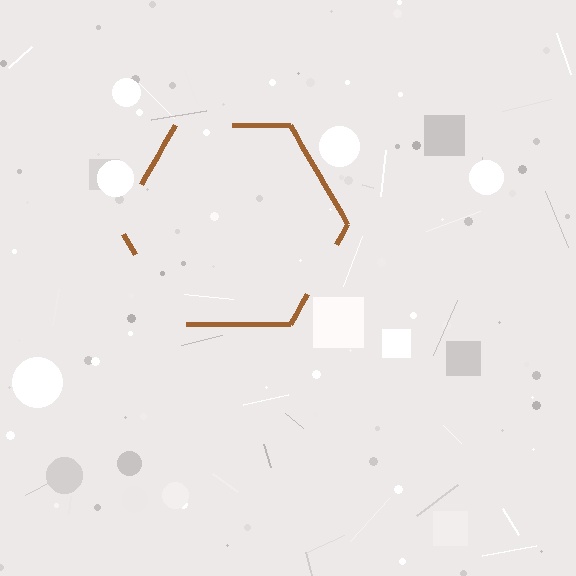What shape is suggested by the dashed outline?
The dashed outline suggests a hexagon.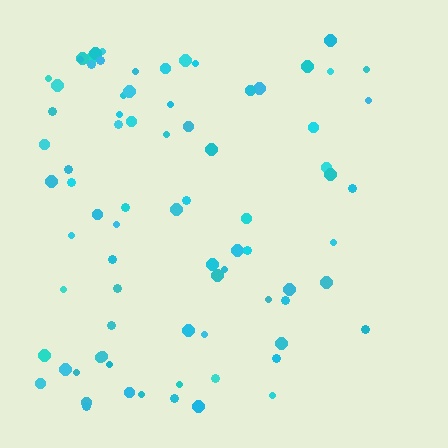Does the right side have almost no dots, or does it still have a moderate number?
Still a moderate number, just noticeably fewer than the left.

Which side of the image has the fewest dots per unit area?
The right.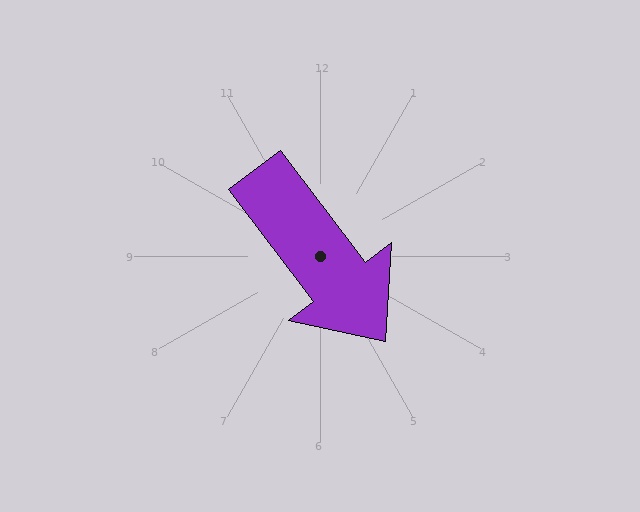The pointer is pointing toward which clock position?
Roughly 5 o'clock.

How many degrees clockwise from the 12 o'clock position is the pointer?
Approximately 143 degrees.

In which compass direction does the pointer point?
Southeast.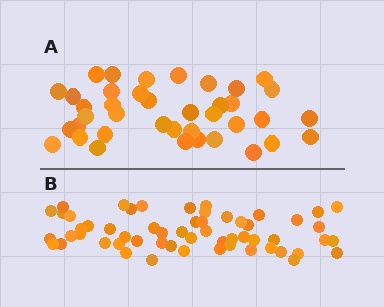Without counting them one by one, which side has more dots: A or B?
Region B (the bottom region) has more dots.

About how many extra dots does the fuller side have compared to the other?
Region B has approximately 20 more dots than region A.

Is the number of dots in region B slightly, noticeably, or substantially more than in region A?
Region B has substantially more. The ratio is roughly 1.5 to 1.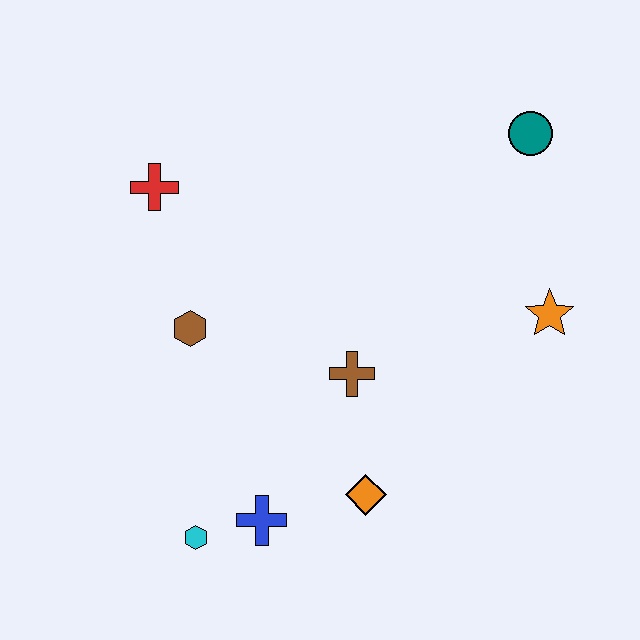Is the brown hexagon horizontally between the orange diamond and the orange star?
No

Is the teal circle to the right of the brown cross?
Yes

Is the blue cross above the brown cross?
No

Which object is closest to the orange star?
The teal circle is closest to the orange star.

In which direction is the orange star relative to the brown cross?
The orange star is to the right of the brown cross.